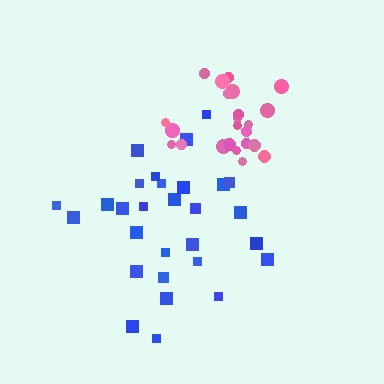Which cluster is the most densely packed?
Pink.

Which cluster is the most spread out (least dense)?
Blue.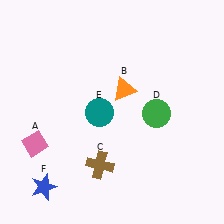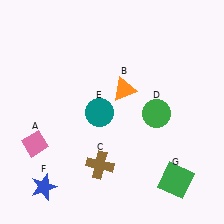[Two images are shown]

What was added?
A green square (G) was added in Image 2.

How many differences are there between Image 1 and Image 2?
There is 1 difference between the two images.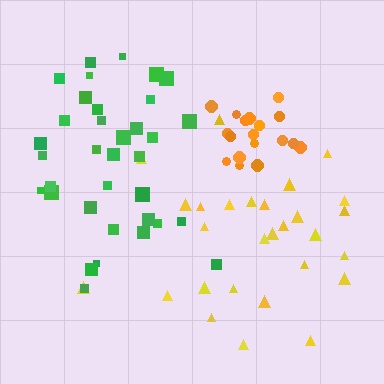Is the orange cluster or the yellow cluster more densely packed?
Orange.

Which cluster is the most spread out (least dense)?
Yellow.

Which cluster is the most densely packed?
Orange.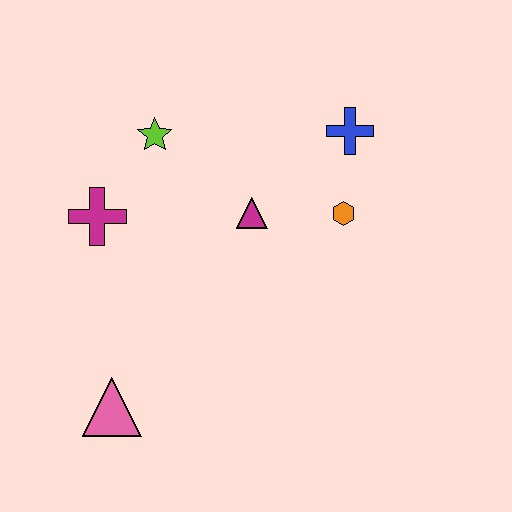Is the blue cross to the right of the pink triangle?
Yes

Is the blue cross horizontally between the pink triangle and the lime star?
No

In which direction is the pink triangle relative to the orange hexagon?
The pink triangle is to the left of the orange hexagon.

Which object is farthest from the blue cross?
The pink triangle is farthest from the blue cross.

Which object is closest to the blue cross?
The orange hexagon is closest to the blue cross.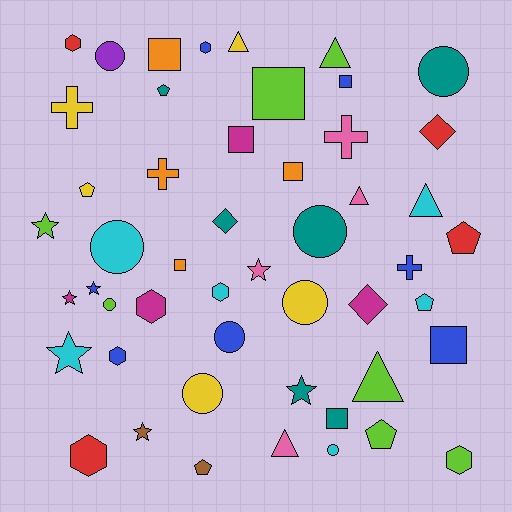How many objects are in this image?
There are 50 objects.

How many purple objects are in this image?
There is 1 purple object.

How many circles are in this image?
There are 9 circles.